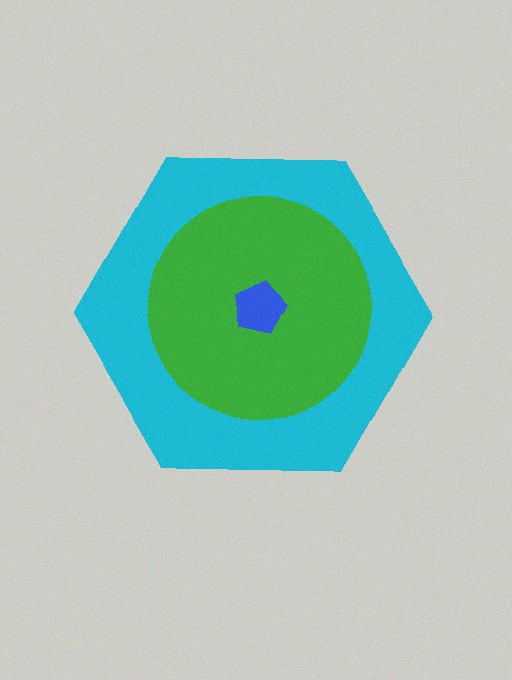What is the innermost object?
The blue pentagon.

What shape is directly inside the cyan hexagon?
The green circle.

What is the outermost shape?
The cyan hexagon.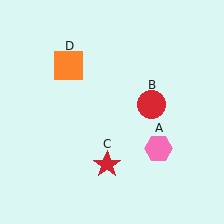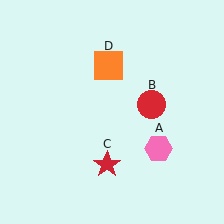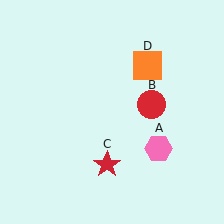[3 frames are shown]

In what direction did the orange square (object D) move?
The orange square (object D) moved right.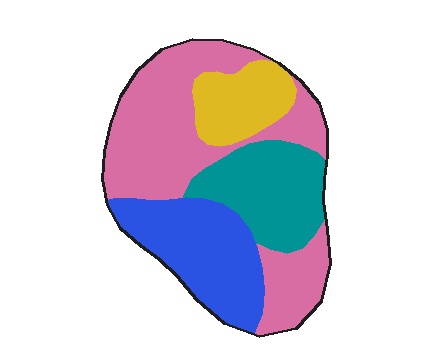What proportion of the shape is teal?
Teal covers roughly 20% of the shape.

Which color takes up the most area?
Pink, at roughly 45%.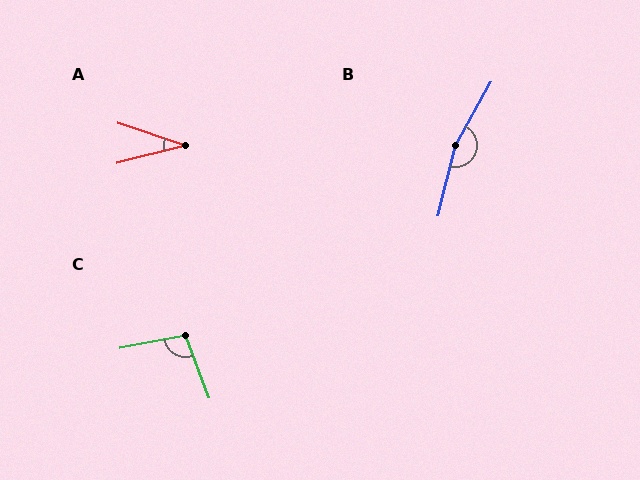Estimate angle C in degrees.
Approximately 100 degrees.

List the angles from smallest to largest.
A (33°), C (100°), B (165°).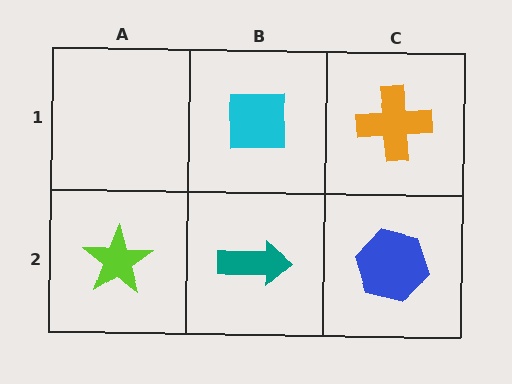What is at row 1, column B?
A cyan square.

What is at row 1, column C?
An orange cross.